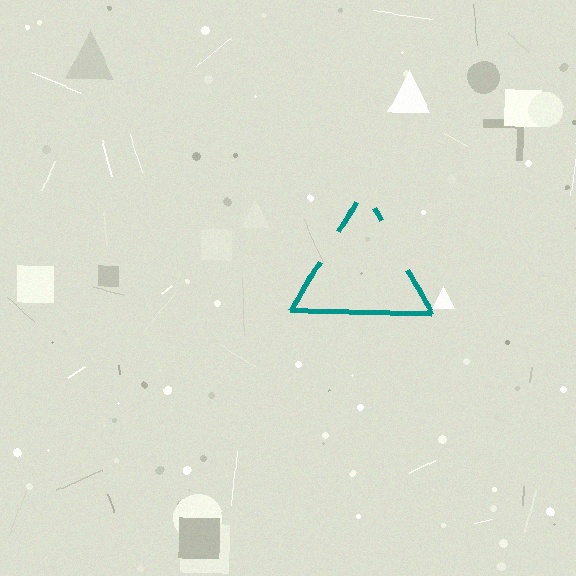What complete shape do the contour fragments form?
The contour fragments form a triangle.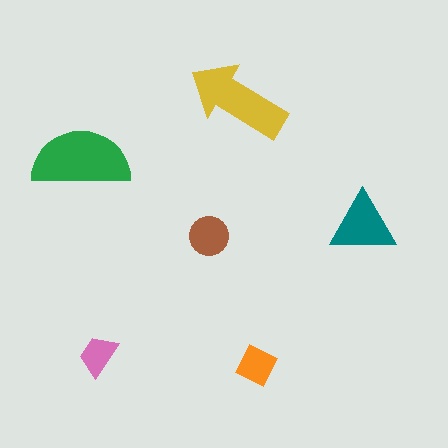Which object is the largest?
The green semicircle.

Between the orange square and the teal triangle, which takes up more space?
The teal triangle.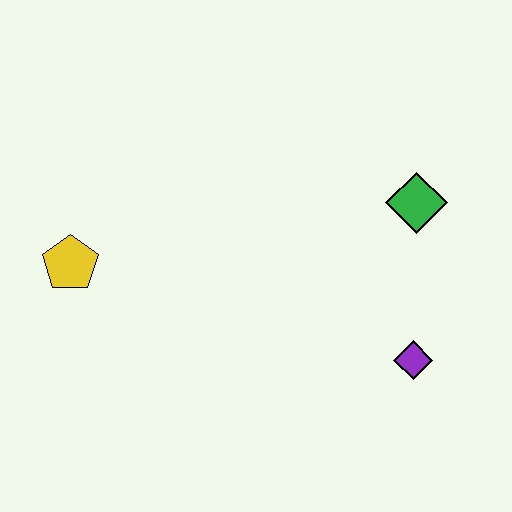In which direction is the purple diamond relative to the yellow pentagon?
The purple diamond is to the right of the yellow pentagon.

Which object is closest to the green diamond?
The purple diamond is closest to the green diamond.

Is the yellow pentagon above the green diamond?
No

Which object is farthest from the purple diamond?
The yellow pentagon is farthest from the purple diamond.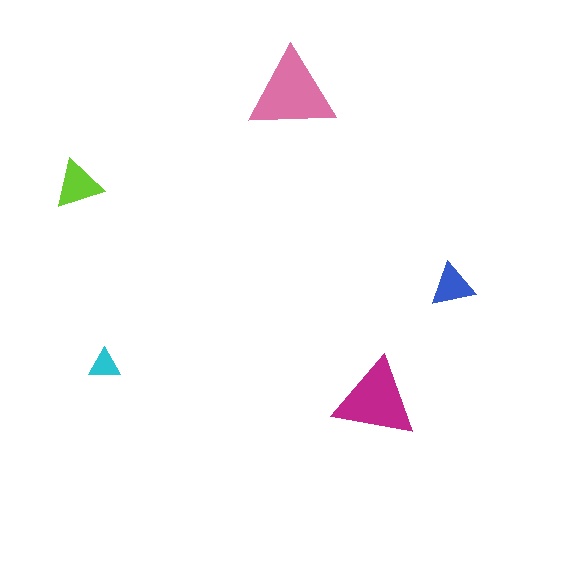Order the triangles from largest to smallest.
the pink one, the magenta one, the lime one, the blue one, the cyan one.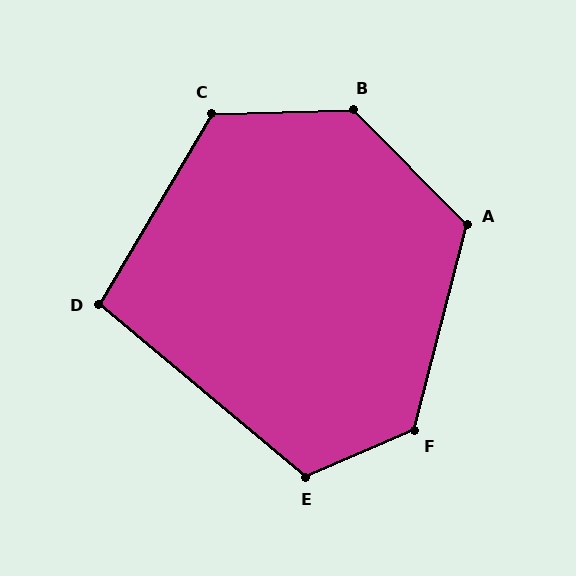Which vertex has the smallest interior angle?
D, at approximately 99 degrees.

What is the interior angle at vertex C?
Approximately 122 degrees (obtuse).